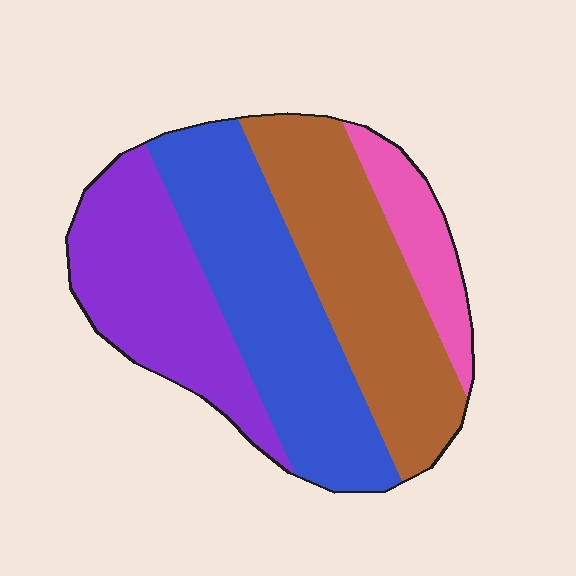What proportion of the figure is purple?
Purple takes up about one quarter (1/4) of the figure.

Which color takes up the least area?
Pink, at roughly 10%.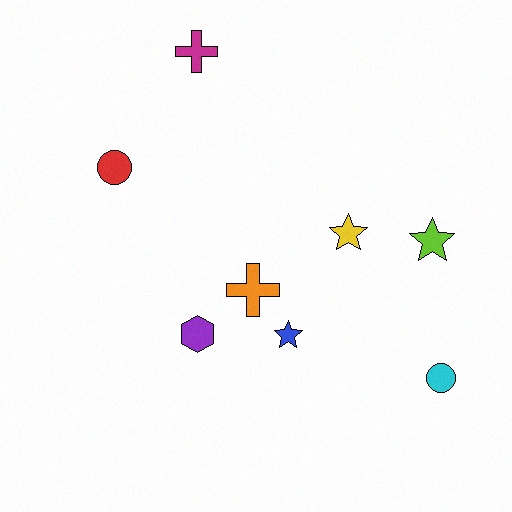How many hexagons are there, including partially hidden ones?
There is 1 hexagon.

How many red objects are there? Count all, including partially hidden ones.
There is 1 red object.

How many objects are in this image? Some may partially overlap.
There are 8 objects.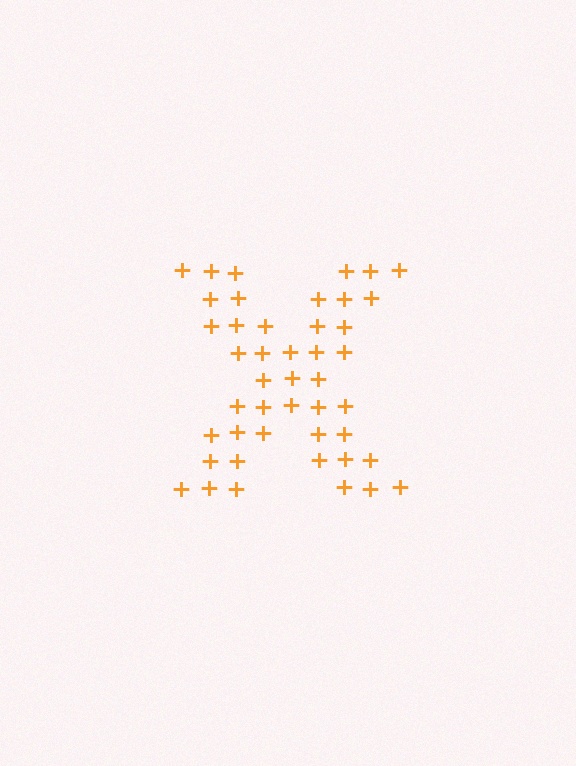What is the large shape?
The large shape is the letter X.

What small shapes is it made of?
It is made of small plus signs.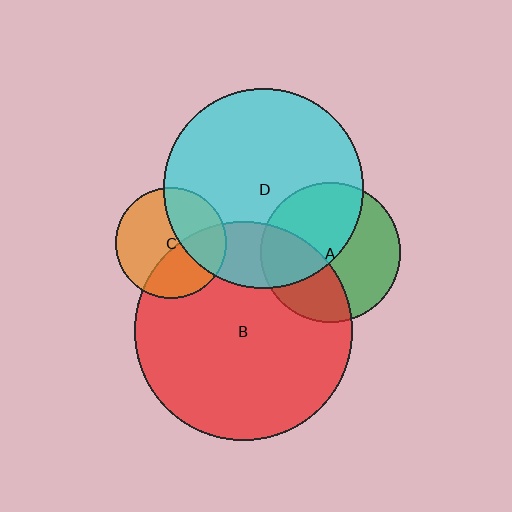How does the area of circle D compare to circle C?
Approximately 3.2 times.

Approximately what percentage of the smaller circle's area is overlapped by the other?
Approximately 40%.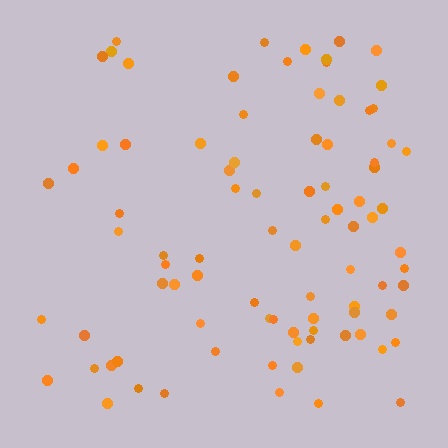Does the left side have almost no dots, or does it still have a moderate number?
Still a moderate number, just noticeably fewer than the right.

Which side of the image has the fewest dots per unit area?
The left.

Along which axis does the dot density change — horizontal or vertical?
Horizontal.